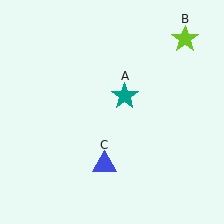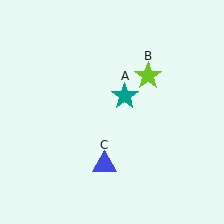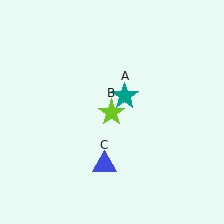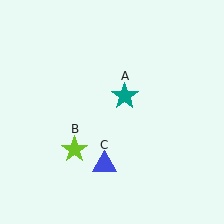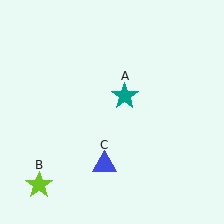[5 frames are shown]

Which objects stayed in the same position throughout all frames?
Teal star (object A) and blue triangle (object C) remained stationary.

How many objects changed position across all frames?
1 object changed position: lime star (object B).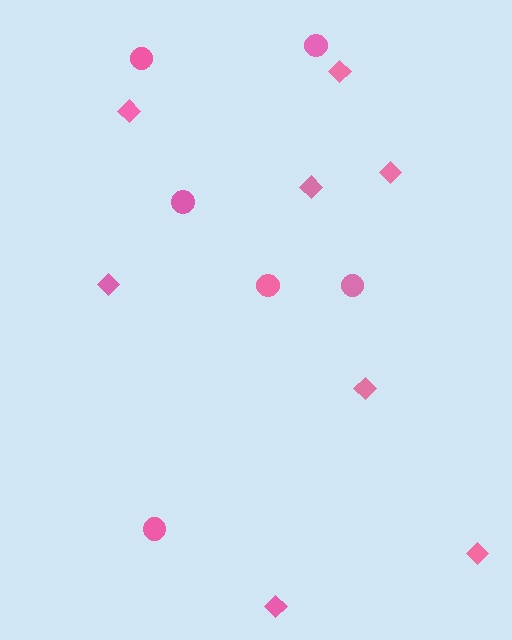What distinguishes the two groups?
There are 2 groups: one group of circles (6) and one group of diamonds (8).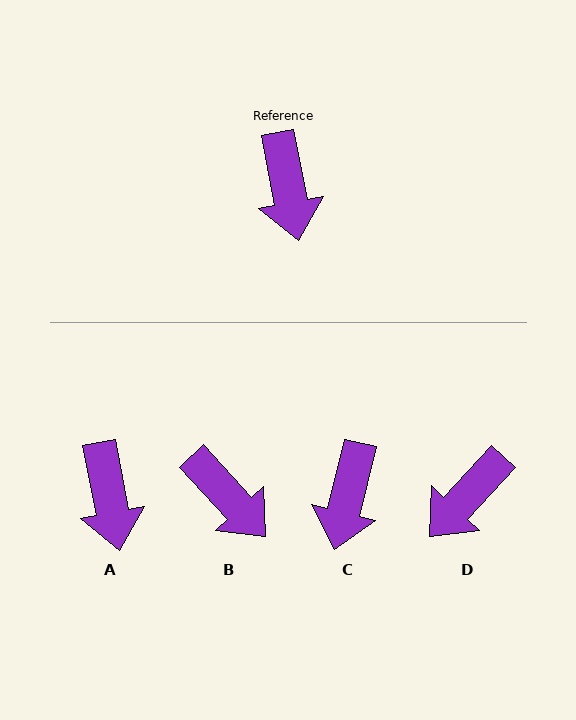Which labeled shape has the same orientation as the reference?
A.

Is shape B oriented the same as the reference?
No, it is off by about 32 degrees.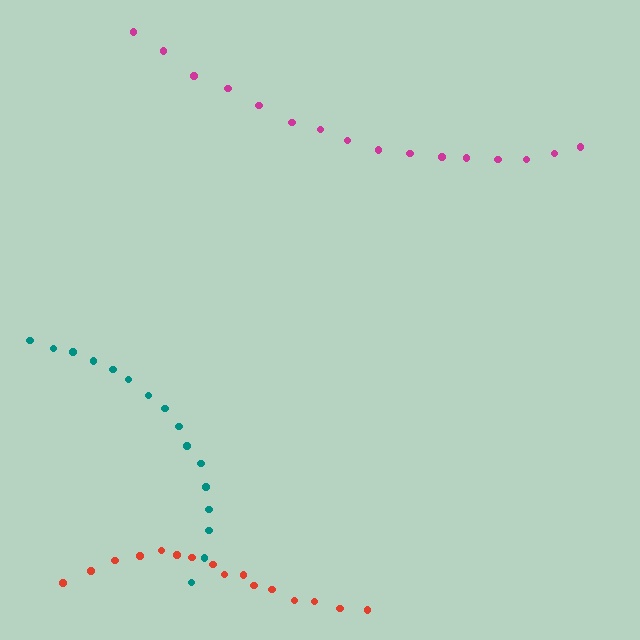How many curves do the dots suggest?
There are 3 distinct paths.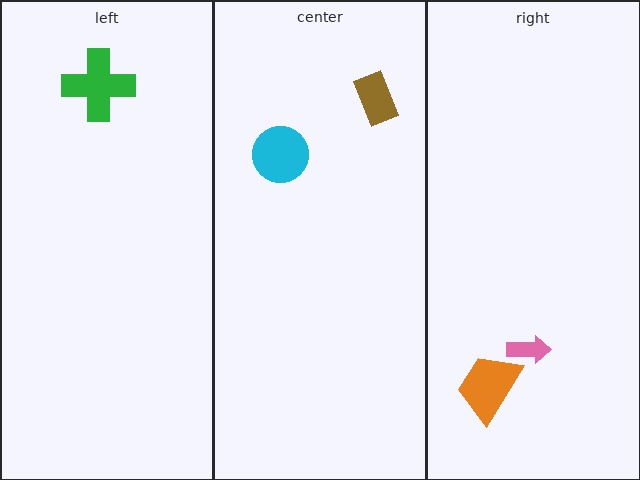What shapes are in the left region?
The green cross.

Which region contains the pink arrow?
The right region.